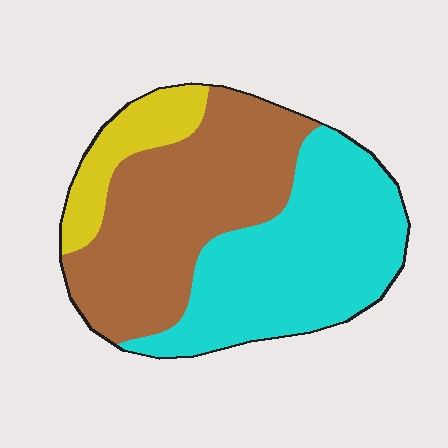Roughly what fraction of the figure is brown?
Brown covers 44% of the figure.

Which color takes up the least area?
Yellow, at roughly 10%.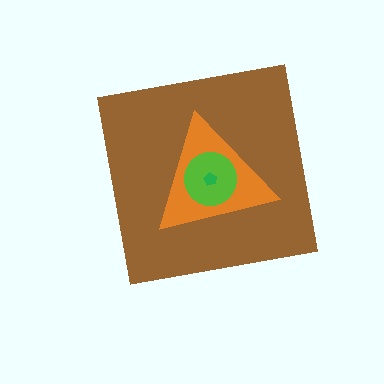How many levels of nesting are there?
4.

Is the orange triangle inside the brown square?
Yes.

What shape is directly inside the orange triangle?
The lime circle.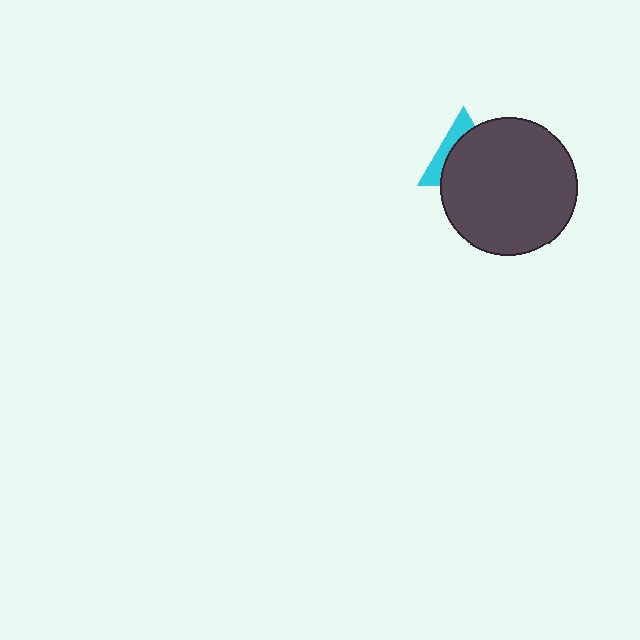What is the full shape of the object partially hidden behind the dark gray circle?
The partially hidden object is a cyan triangle.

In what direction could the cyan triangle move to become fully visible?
The cyan triangle could move toward the upper-left. That would shift it out from behind the dark gray circle entirely.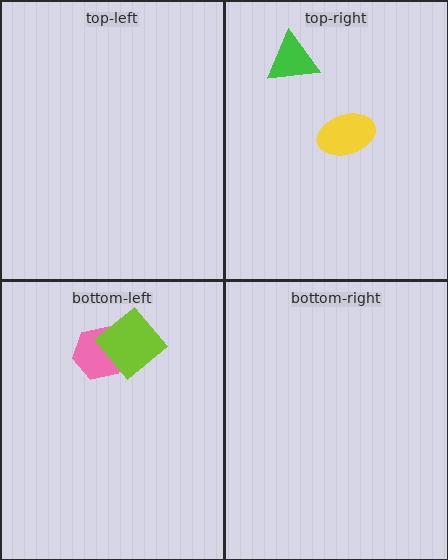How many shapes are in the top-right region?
2.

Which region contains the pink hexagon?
The bottom-left region.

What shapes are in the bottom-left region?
The pink hexagon, the lime diamond.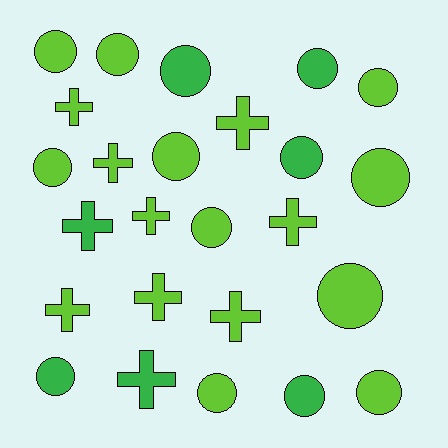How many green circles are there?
There are 5 green circles.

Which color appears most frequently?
Lime, with 18 objects.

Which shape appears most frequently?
Circle, with 15 objects.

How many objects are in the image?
There are 25 objects.